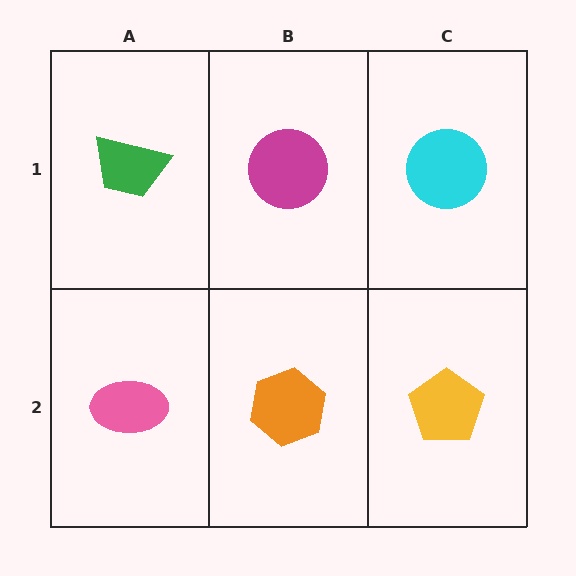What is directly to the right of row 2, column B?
A yellow pentagon.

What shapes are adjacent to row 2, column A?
A green trapezoid (row 1, column A), an orange hexagon (row 2, column B).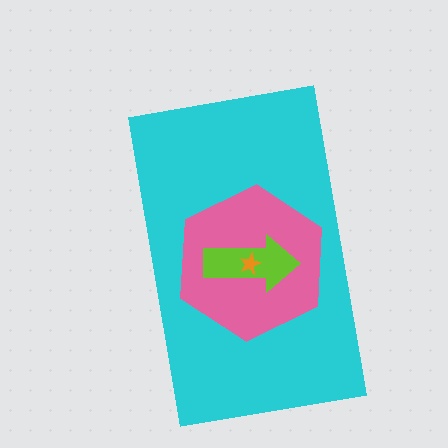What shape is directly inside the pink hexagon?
The lime arrow.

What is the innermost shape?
The orange star.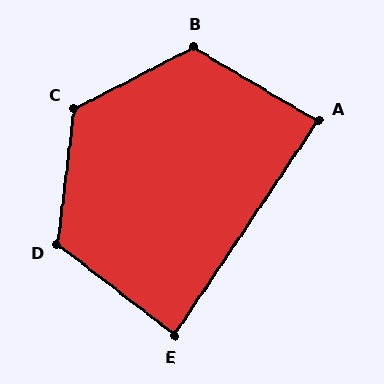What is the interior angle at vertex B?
Approximately 122 degrees (obtuse).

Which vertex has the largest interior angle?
C, at approximately 124 degrees.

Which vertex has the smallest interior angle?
E, at approximately 86 degrees.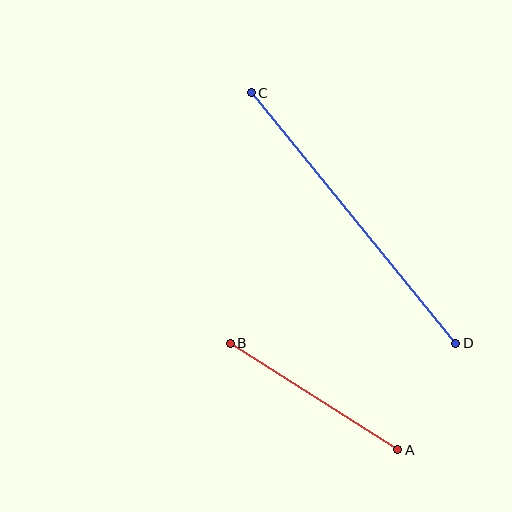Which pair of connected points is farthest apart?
Points C and D are farthest apart.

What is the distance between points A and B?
The distance is approximately 198 pixels.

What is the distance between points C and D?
The distance is approximately 323 pixels.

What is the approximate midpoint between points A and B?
The midpoint is at approximately (314, 396) pixels.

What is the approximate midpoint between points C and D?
The midpoint is at approximately (354, 218) pixels.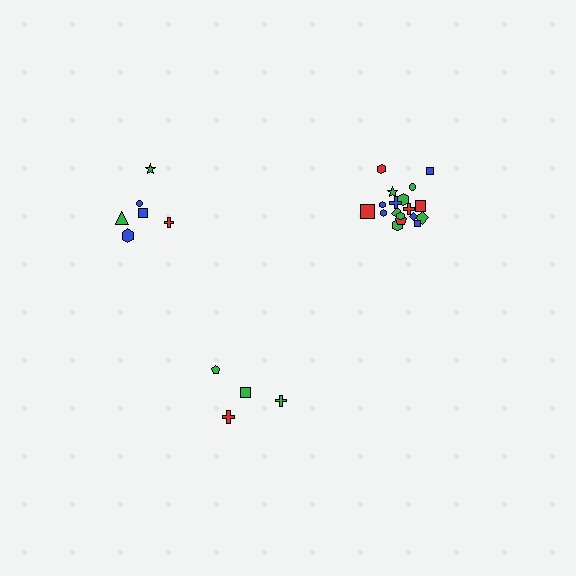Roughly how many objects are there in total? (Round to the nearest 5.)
Roughly 30 objects in total.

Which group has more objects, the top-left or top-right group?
The top-right group.